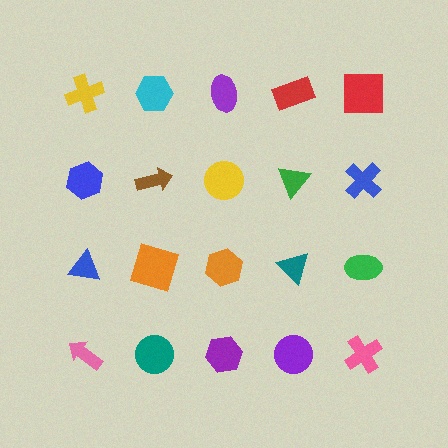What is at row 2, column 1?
A blue hexagon.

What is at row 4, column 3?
A purple hexagon.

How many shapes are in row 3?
5 shapes.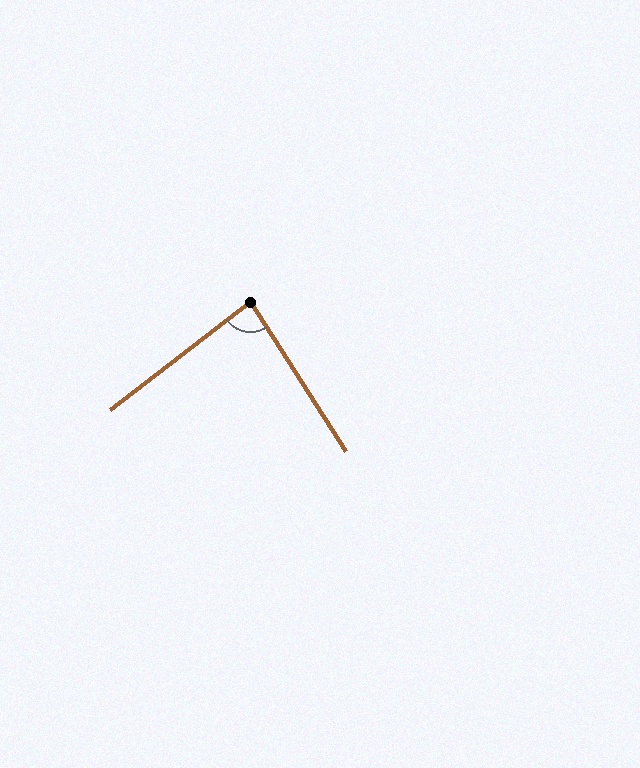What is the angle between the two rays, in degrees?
Approximately 85 degrees.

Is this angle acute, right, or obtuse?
It is approximately a right angle.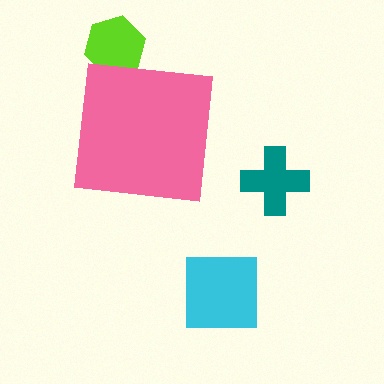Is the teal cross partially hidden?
No, the teal cross is fully visible.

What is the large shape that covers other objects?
A pink square.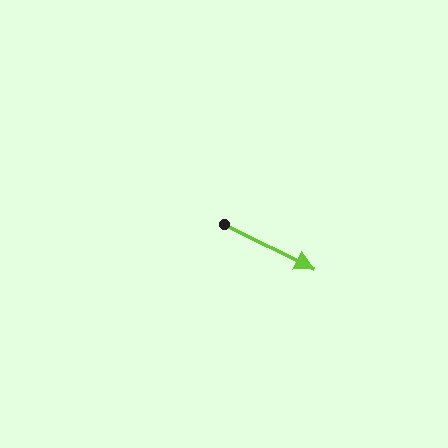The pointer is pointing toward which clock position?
Roughly 4 o'clock.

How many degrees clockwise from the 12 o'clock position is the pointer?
Approximately 116 degrees.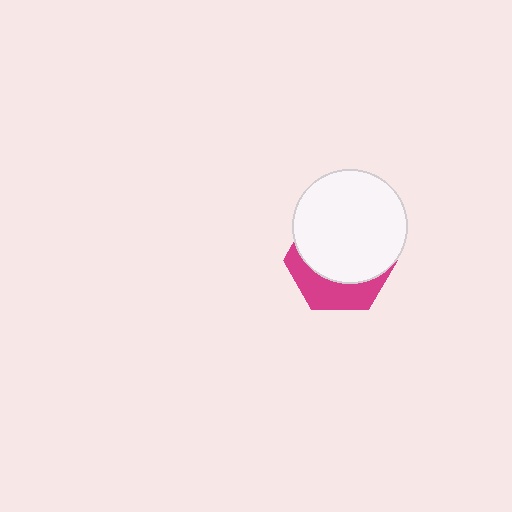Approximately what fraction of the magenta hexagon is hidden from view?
Roughly 66% of the magenta hexagon is hidden behind the white circle.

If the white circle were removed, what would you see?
You would see the complete magenta hexagon.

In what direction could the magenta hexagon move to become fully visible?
The magenta hexagon could move down. That would shift it out from behind the white circle entirely.